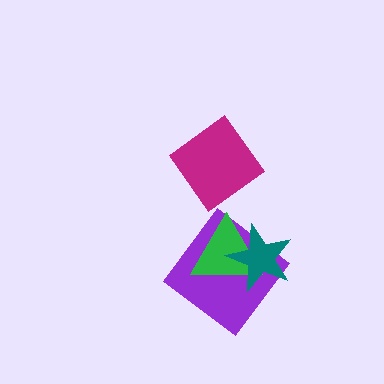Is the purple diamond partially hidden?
Yes, it is partially covered by another shape.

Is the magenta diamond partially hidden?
No, no other shape covers it.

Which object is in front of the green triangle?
The teal star is in front of the green triangle.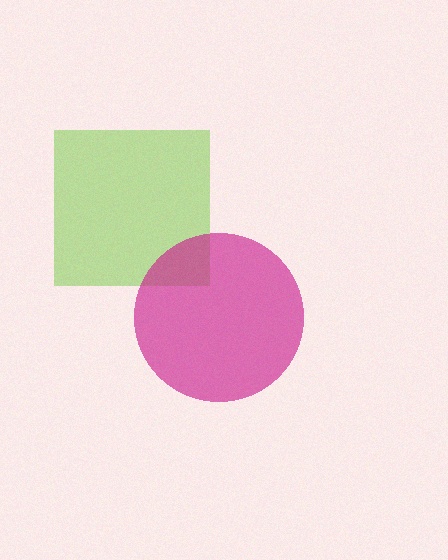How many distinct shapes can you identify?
There are 2 distinct shapes: a lime square, a magenta circle.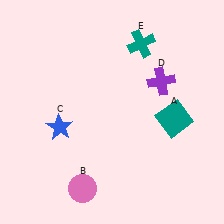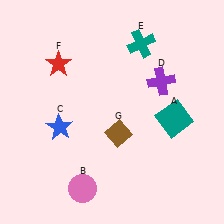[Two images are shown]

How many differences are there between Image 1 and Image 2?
There are 2 differences between the two images.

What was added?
A red star (F), a brown diamond (G) were added in Image 2.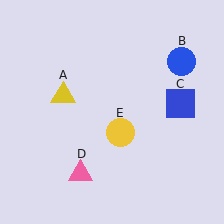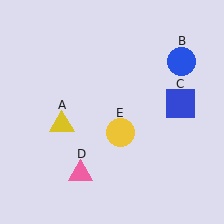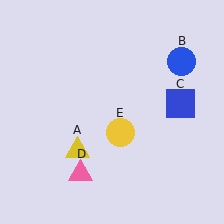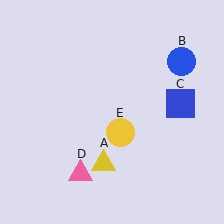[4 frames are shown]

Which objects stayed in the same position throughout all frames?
Blue circle (object B) and blue square (object C) and pink triangle (object D) and yellow circle (object E) remained stationary.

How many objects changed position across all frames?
1 object changed position: yellow triangle (object A).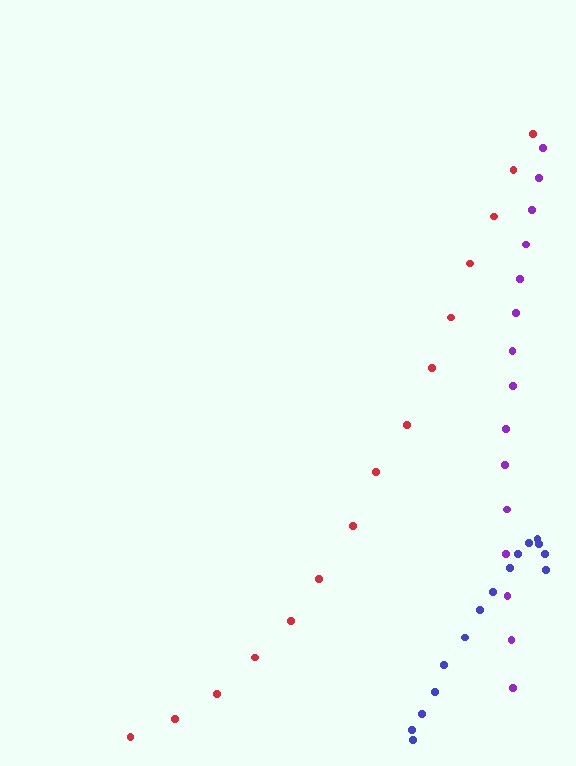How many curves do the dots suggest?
There are 3 distinct paths.